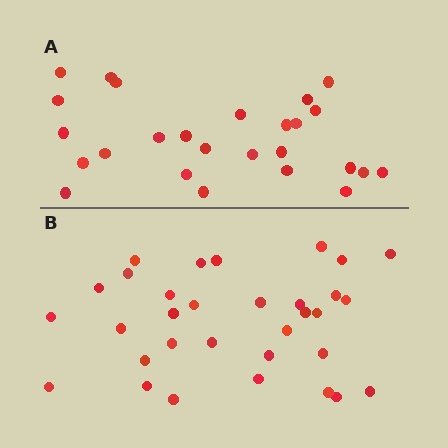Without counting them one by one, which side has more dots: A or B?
Region B (the bottom region) has more dots.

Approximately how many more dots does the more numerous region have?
Region B has about 6 more dots than region A.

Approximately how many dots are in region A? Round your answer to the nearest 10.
About 30 dots. (The exact count is 26, which rounds to 30.)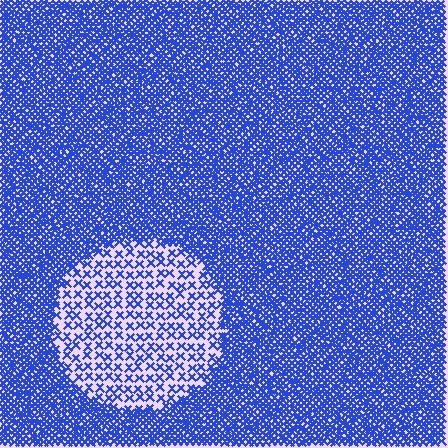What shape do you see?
I see a circle.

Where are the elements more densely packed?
The elements are more densely packed outside the circle boundary.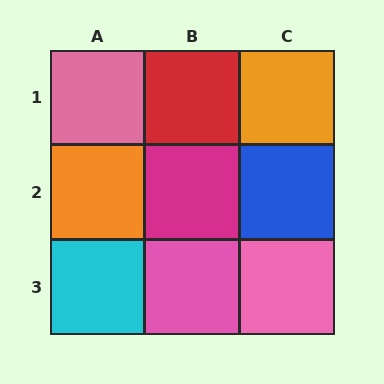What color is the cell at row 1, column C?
Orange.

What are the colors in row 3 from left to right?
Cyan, pink, pink.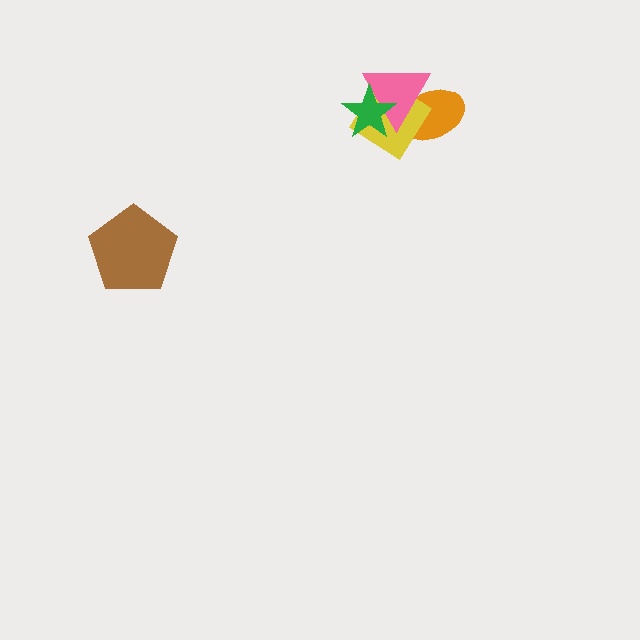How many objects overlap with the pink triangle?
3 objects overlap with the pink triangle.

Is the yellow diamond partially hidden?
Yes, it is partially covered by another shape.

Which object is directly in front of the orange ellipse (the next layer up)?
The yellow diamond is directly in front of the orange ellipse.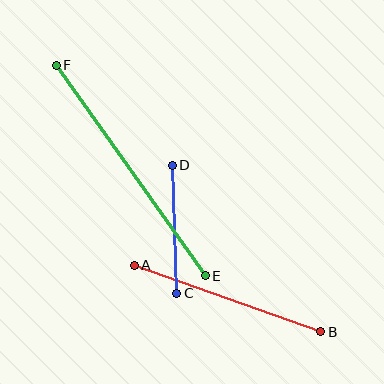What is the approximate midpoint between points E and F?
The midpoint is at approximately (131, 171) pixels.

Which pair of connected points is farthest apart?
Points E and F are farthest apart.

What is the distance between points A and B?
The distance is approximately 198 pixels.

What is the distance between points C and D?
The distance is approximately 128 pixels.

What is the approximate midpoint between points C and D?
The midpoint is at approximately (175, 229) pixels.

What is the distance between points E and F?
The distance is approximately 258 pixels.